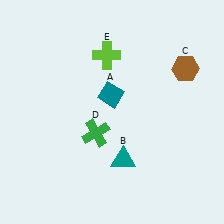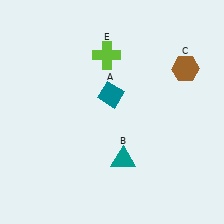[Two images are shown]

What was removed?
The green cross (D) was removed in Image 2.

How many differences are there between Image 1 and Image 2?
There is 1 difference between the two images.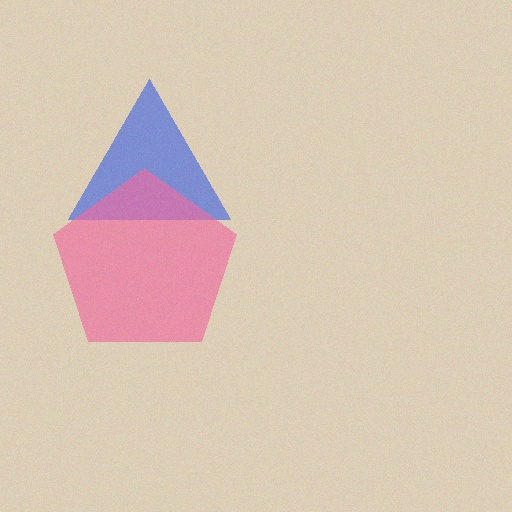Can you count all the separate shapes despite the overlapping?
Yes, there are 2 separate shapes.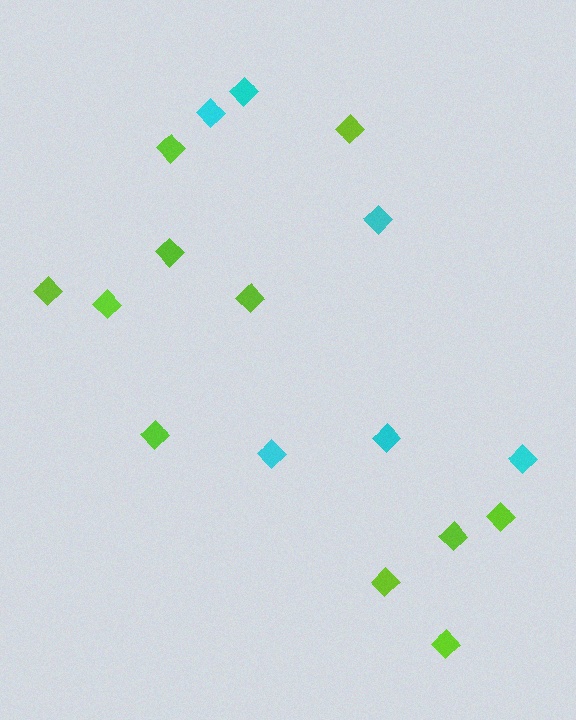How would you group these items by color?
There are 2 groups: one group of cyan diamonds (6) and one group of lime diamonds (11).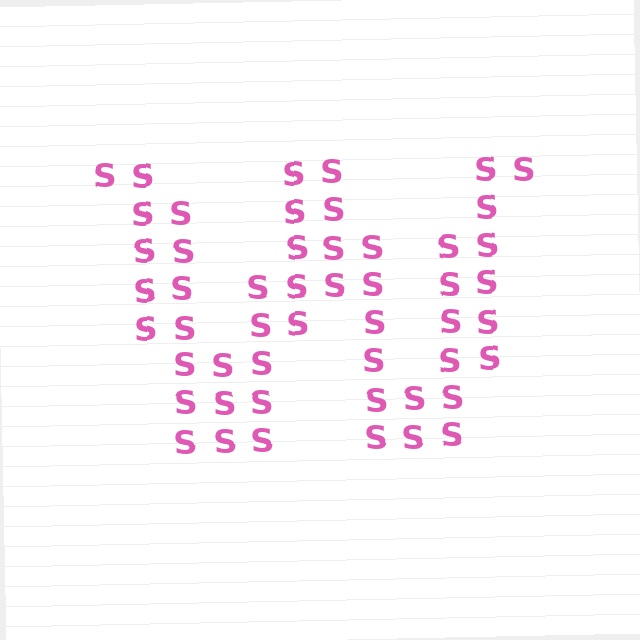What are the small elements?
The small elements are letter S's.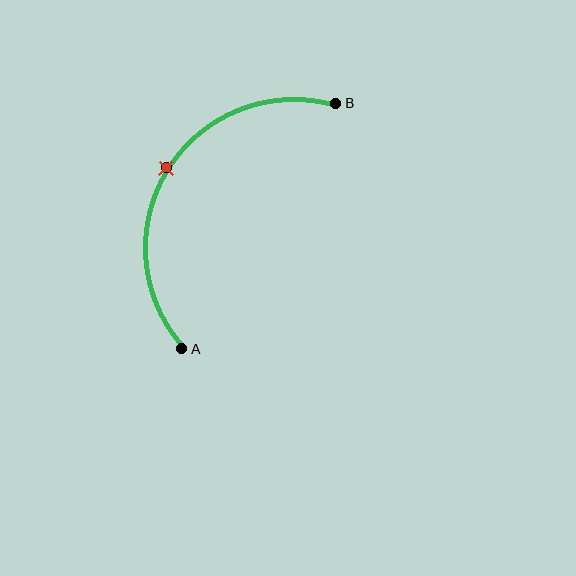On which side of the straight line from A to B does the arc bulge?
The arc bulges to the left of the straight line connecting A and B.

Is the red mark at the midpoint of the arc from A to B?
Yes. The red mark lies on the arc at equal arc-length from both A and B — it is the arc midpoint.